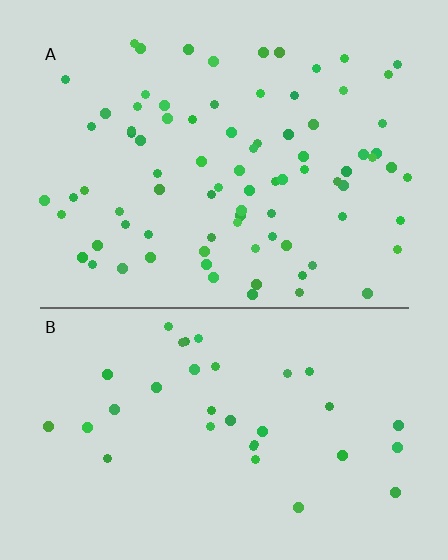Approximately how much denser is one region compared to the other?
Approximately 2.4× — region A over region B.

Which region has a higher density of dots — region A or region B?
A (the top).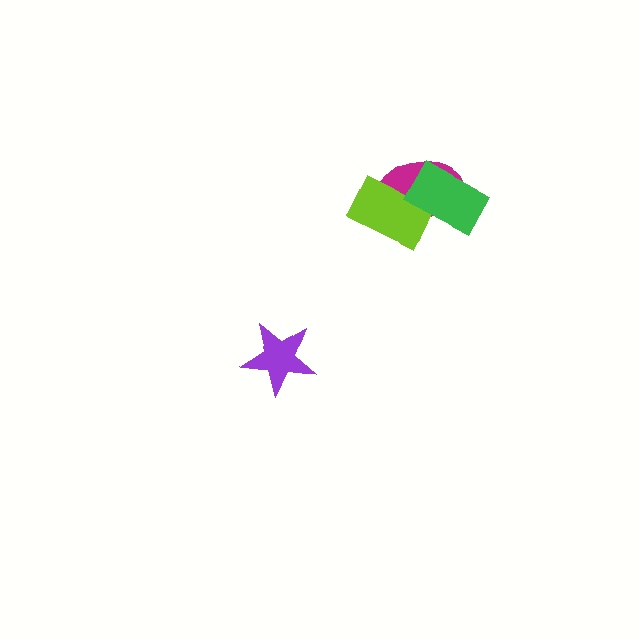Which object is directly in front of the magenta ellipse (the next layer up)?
The lime rectangle is directly in front of the magenta ellipse.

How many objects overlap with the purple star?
0 objects overlap with the purple star.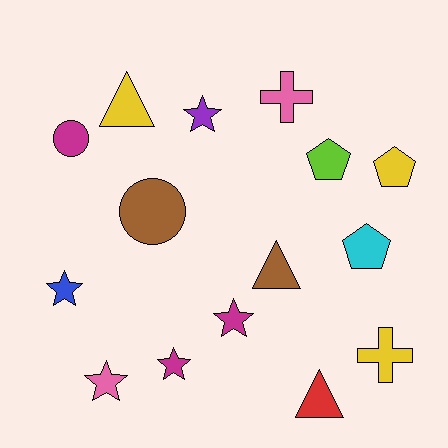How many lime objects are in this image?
There is 1 lime object.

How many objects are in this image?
There are 15 objects.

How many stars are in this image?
There are 5 stars.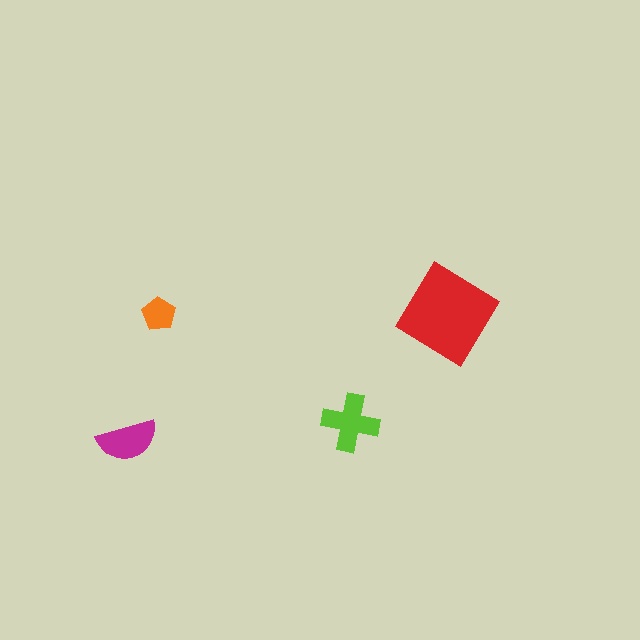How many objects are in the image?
There are 4 objects in the image.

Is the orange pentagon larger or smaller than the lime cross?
Smaller.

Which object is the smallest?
The orange pentagon.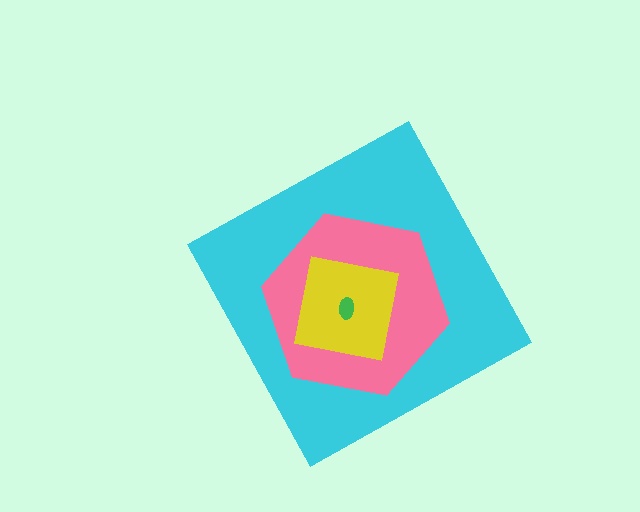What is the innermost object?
The green ellipse.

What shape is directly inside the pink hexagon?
The yellow square.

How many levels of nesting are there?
4.